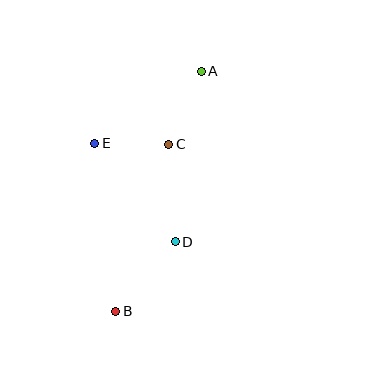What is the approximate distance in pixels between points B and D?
The distance between B and D is approximately 91 pixels.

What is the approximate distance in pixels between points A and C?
The distance between A and C is approximately 80 pixels.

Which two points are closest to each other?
Points C and E are closest to each other.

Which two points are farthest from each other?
Points A and B are farthest from each other.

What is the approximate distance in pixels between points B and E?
The distance between B and E is approximately 169 pixels.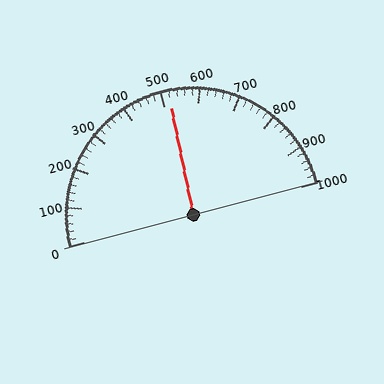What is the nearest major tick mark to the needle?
The nearest major tick mark is 500.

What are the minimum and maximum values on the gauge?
The gauge ranges from 0 to 1000.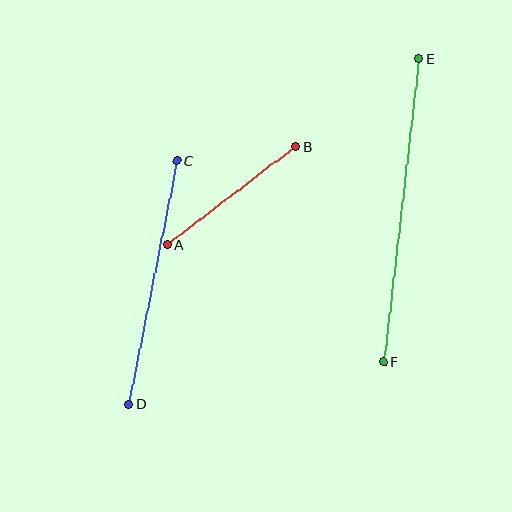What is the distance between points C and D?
The distance is approximately 248 pixels.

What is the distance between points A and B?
The distance is approximately 161 pixels.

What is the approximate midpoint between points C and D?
The midpoint is at approximately (153, 282) pixels.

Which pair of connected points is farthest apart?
Points E and F are farthest apart.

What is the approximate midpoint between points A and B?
The midpoint is at approximately (232, 195) pixels.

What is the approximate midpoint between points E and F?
The midpoint is at approximately (401, 210) pixels.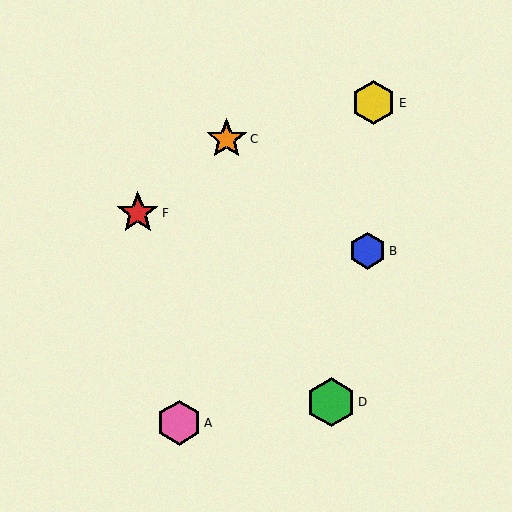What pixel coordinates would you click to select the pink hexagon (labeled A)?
Click at (179, 423) to select the pink hexagon A.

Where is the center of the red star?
The center of the red star is at (138, 213).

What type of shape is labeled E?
Shape E is a yellow hexagon.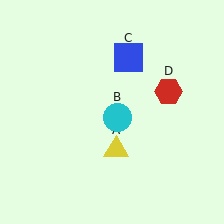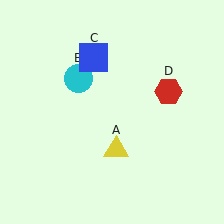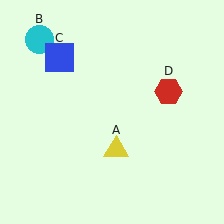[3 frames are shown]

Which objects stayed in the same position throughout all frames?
Yellow triangle (object A) and red hexagon (object D) remained stationary.